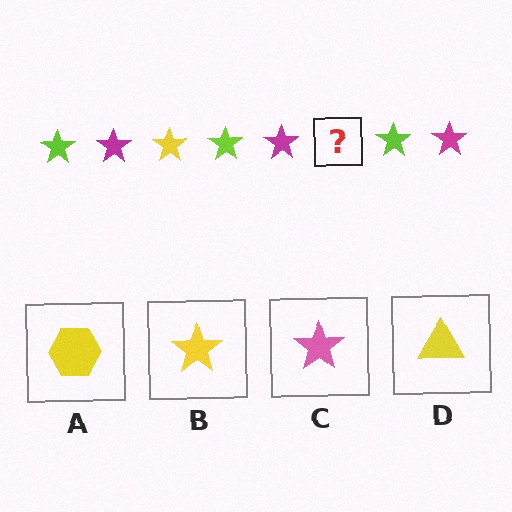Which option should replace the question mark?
Option B.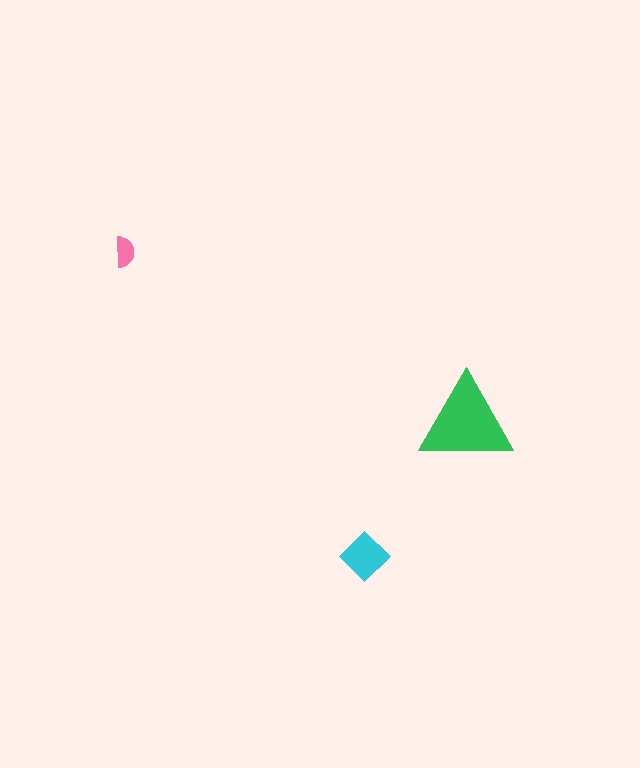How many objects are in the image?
There are 3 objects in the image.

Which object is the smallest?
The pink semicircle.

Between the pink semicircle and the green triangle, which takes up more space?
The green triangle.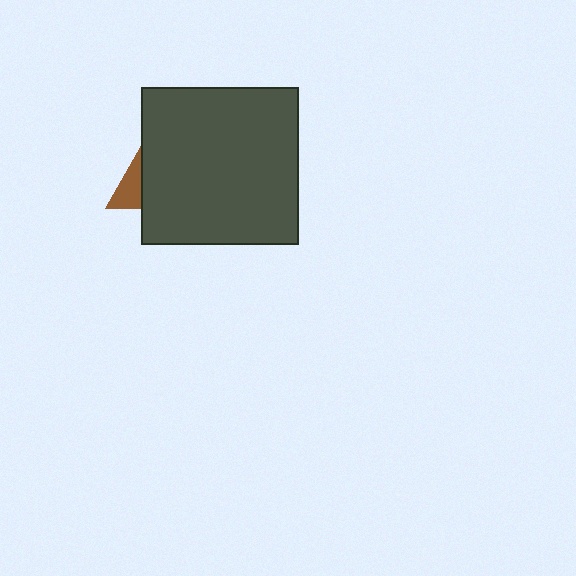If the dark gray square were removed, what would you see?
You would see the complete brown triangle.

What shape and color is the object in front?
The object in front is a dark gray square.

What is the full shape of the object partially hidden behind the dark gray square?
The partially hidden object is a brown triangle.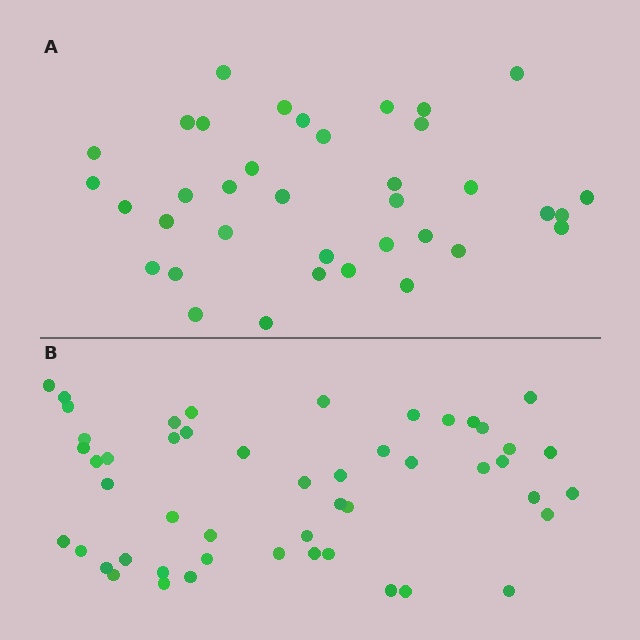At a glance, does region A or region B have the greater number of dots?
Region B (the bottom region) has more dots.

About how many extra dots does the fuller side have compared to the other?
Region B has approximately 15 more dots than region A.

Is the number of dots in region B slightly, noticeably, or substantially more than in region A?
Region B has noticeably more, but not dramatically so. The ratio is roughly 1.4 to 1.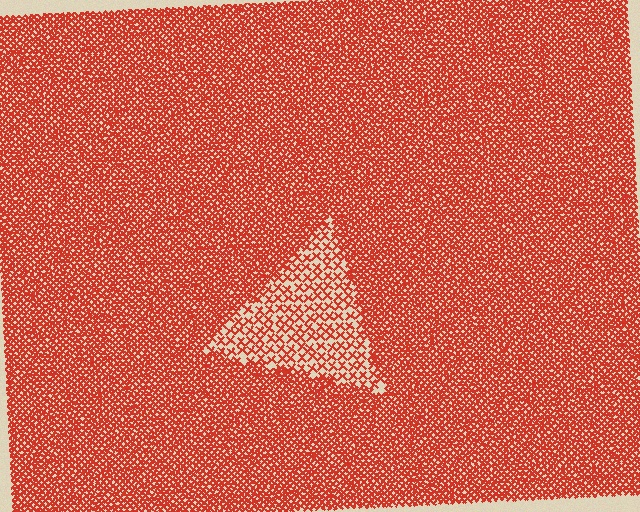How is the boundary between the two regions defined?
The boundary is defined by a change in element density (approximately 2.6x ratio). All elements are the same color, size, and shape.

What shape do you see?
I see a triangle.